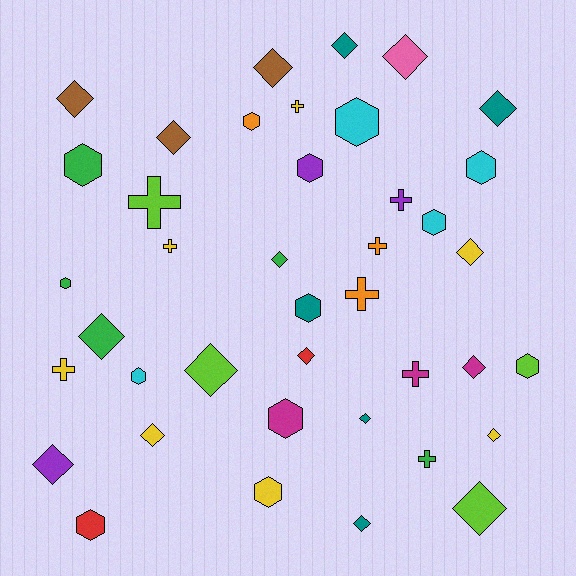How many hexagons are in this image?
There are 13 hexagons.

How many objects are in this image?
There are 40 objects.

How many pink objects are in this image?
There is 1 pink object.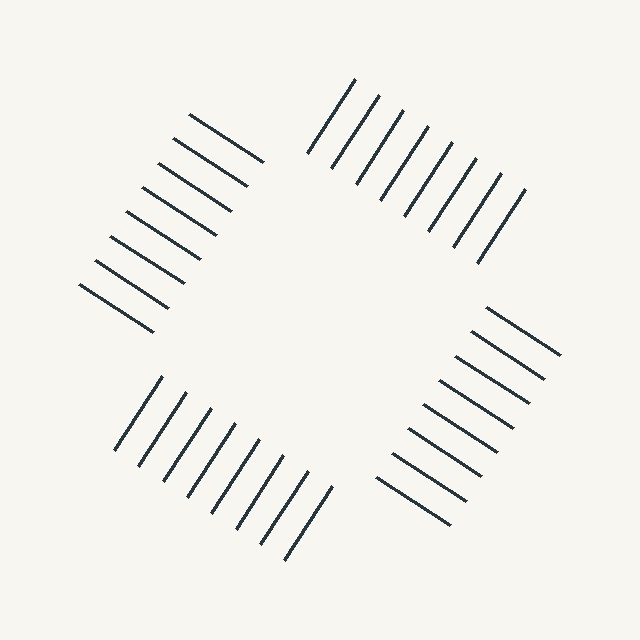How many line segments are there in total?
32 — 8 along each of the 4 edges.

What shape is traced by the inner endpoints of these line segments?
An illusory square — the line segments terminate on its edges but no continuous stroke is drawn.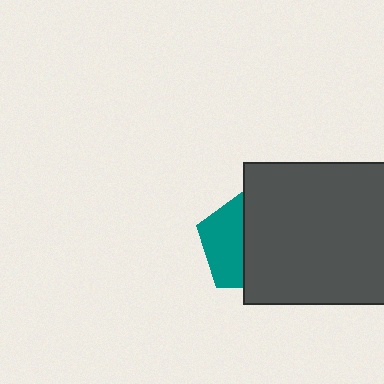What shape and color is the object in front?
The object in front is a dark gray square.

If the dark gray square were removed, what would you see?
You would see the complete teal pentagon.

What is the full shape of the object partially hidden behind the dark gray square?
The partially hidden object is a teal pentagon.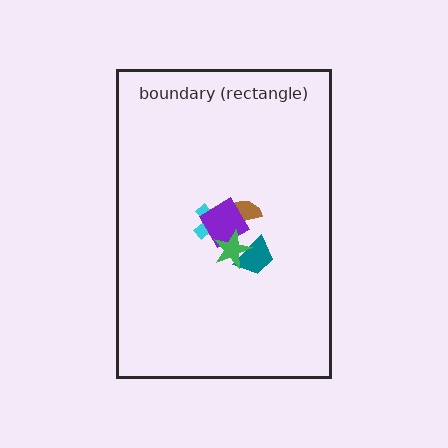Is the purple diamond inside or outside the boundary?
Inside.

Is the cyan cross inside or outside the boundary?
Inside.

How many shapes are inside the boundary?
5 inside, 0 outside.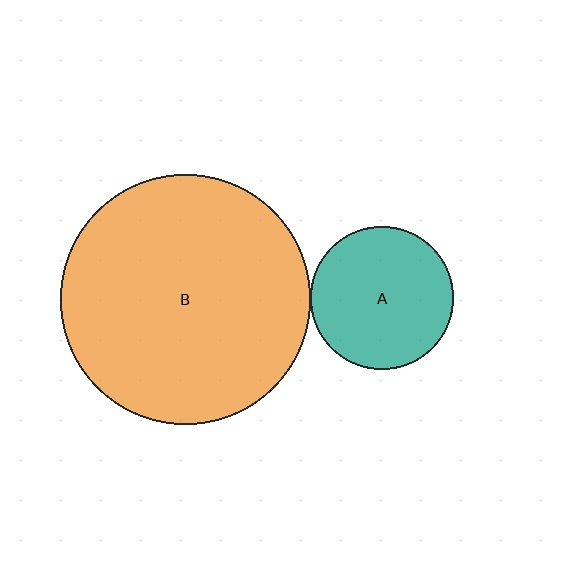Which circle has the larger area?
Circle B (orange).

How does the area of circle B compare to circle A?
Approximately 3.1 times.